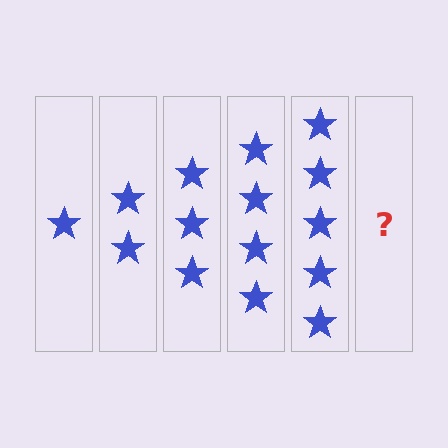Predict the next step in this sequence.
The next step is 6 stars.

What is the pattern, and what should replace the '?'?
The pattern is that each step adds one more star. The '?' should be 6 stars.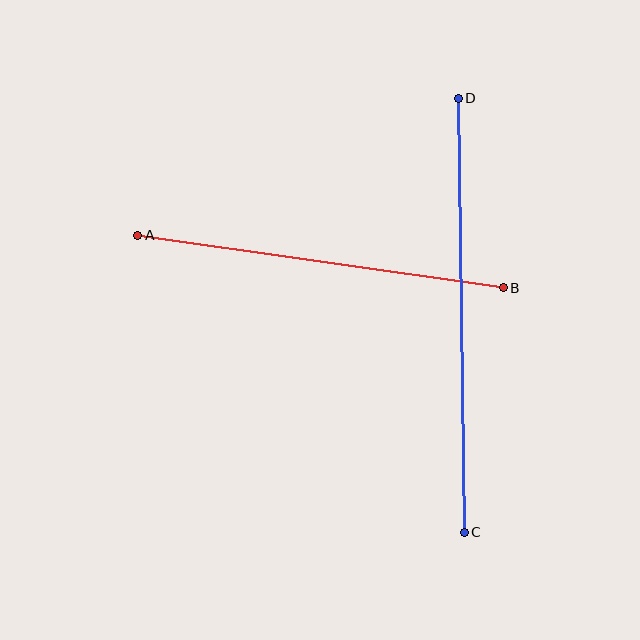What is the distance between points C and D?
The distance is approximately 434 pixels.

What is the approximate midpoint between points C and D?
The midpoint is at approximately (461, 315) pixels.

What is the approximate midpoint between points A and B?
The midpoint is at approximately (320, 262) pixels.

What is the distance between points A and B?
The distance is approximately 369 pixels.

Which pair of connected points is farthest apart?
Points C and D are farthest apart.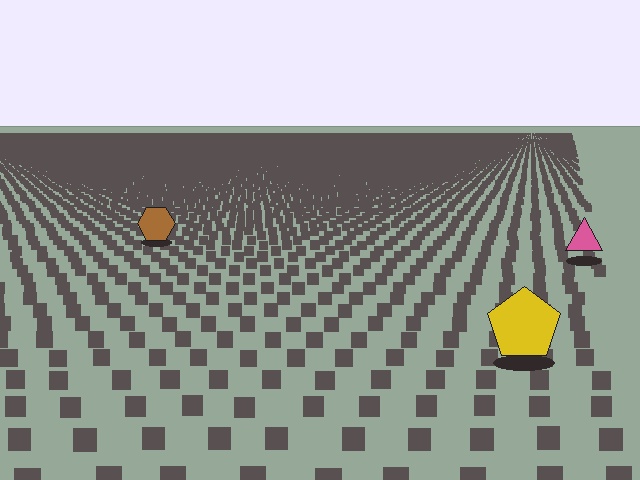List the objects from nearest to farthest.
From nearest to farthest: the yellow pentagon, the pink triangle, the brown hexagon.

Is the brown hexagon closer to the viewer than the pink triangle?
No. The pink triangle is closer — you can tell from the texture gradient: the ground texture is coarser near it.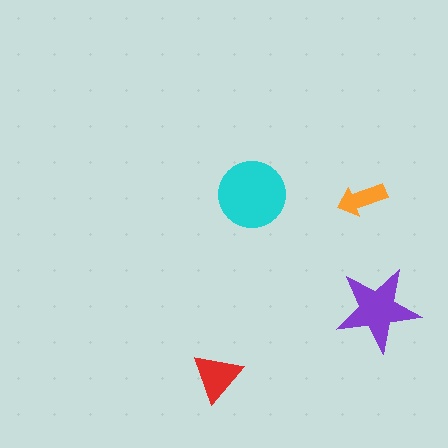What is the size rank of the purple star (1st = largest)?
2nd.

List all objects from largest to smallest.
The cyan circle, the purple star, the red triangle, the orange arrow.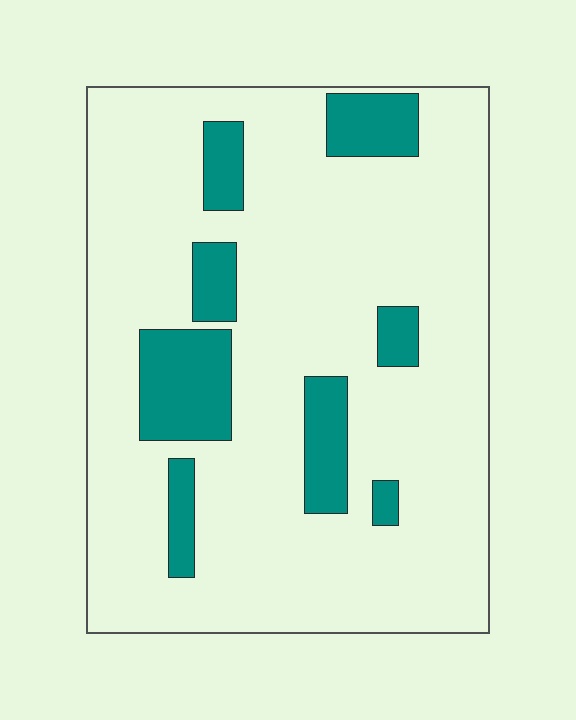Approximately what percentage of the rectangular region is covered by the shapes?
Approximately 15%.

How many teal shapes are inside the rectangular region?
8.